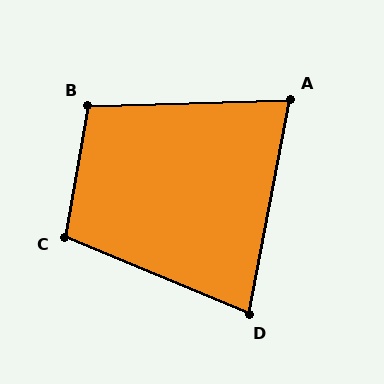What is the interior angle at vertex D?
Approximately 78 degrees (acute).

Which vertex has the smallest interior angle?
A, at approximately 78 degrees.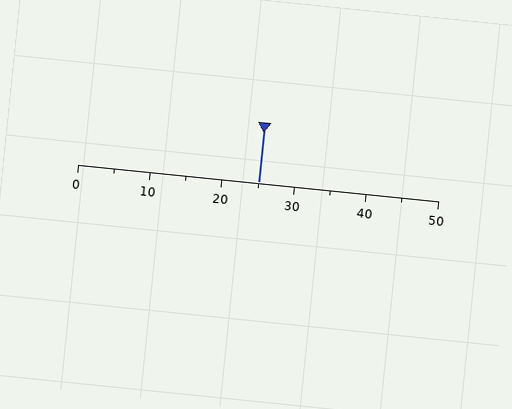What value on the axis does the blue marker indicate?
The marker indicates approximately 25.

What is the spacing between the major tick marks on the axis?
The major ticks are spaced 10 apart.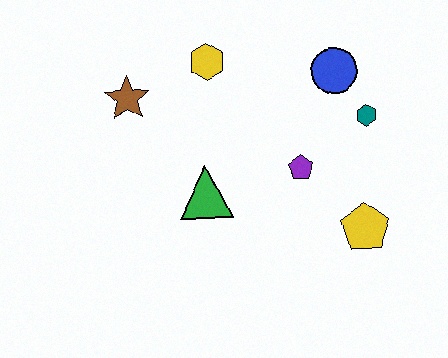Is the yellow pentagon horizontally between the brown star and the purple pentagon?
No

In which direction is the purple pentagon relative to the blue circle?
The purple pentagon is below the blue circle.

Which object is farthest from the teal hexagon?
The brown star is farthest from the teal hexagon.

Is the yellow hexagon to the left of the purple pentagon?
Yes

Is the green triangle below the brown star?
Yes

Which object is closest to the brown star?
The yellow hexagon is closest to the brown star.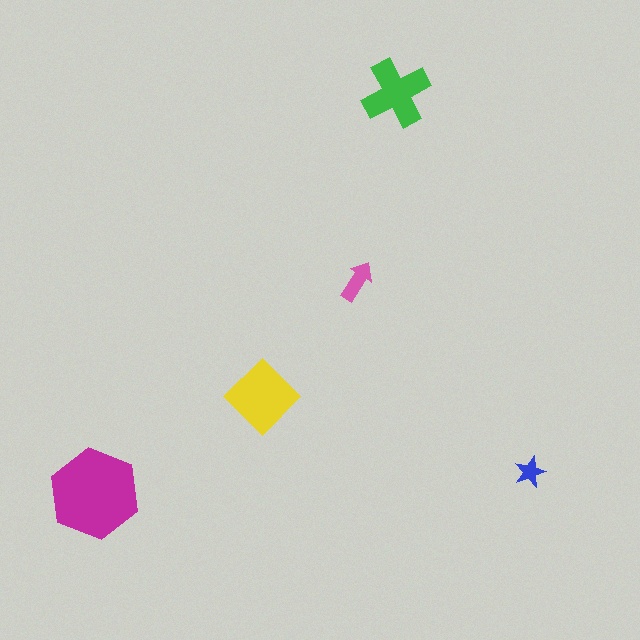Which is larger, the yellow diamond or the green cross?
The yellow diamond.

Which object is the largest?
The magenta hexagon.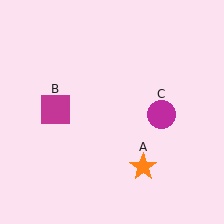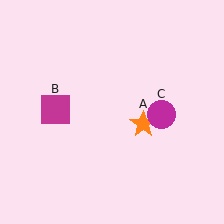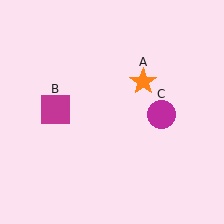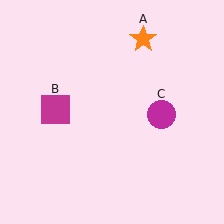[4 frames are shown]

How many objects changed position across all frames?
1 object changed position: orange star (object A).